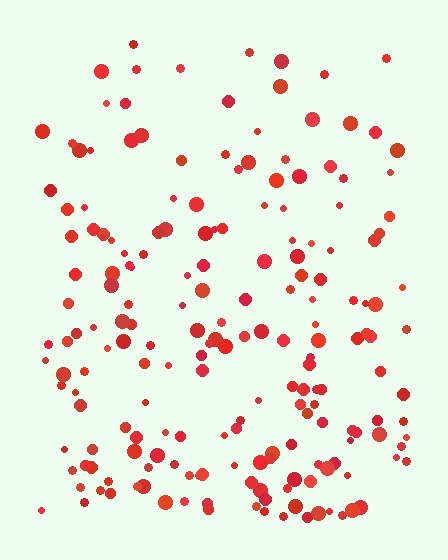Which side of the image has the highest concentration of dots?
The bottom.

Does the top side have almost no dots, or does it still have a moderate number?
Still a moderate number, just noticeably fewer than the bottom.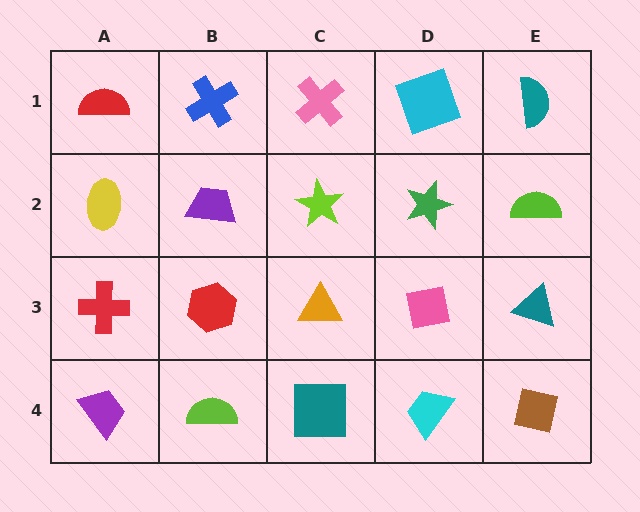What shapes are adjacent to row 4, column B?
A red hexagon (row 3, column B), a purple trapezoid (row 4, column A), a teal square (row 4, column C).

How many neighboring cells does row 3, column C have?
4.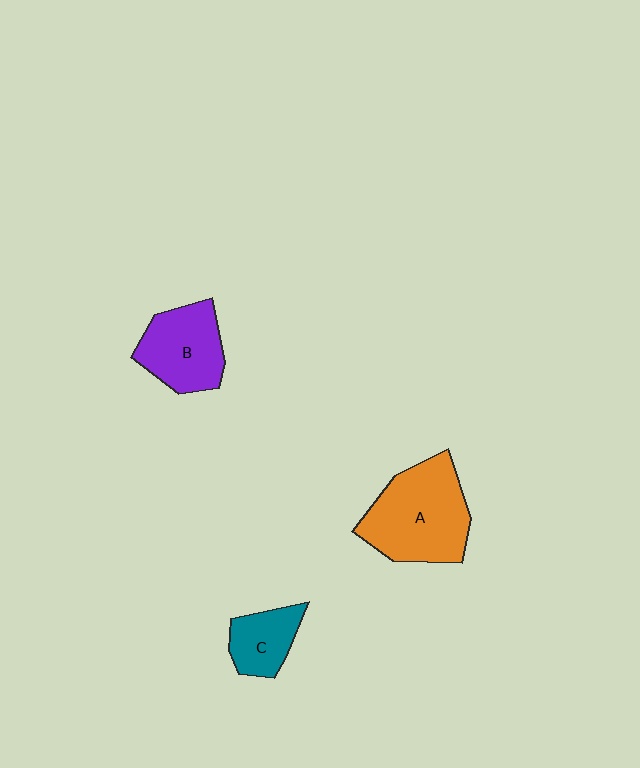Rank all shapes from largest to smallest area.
From largest to smallest: A (orange), B (purple), C (teal).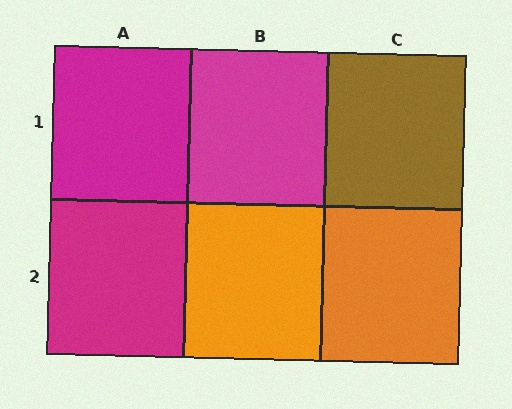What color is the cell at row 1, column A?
Magenta.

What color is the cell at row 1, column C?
Brown.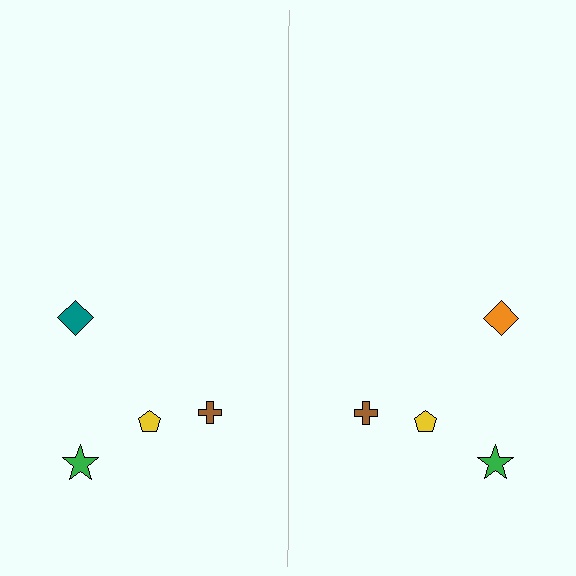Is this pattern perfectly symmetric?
No, the pattern is not perfectly symmetric. The orange diamond on the right side breaks the symmetry — its mirror counterpart is teal.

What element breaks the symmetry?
The orange diamond on the right side breaks the symmetry — its mirror counterpart is teal.